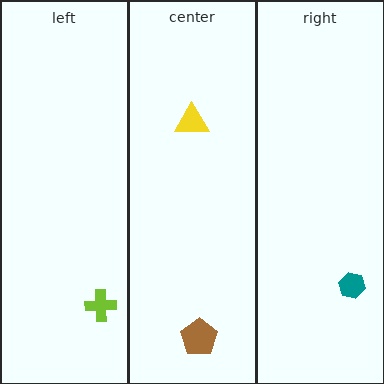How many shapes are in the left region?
1.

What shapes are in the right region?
The teal hexagon.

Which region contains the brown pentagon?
The center region.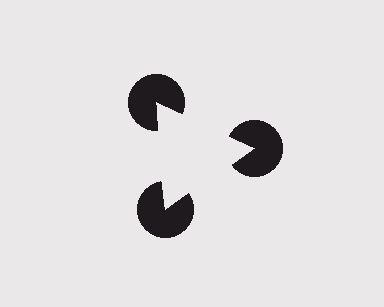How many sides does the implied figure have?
3 sides.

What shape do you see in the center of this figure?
An illusory triangle — its edges are inferred from the aligned wedge cuts in the pac-man discs, not physically drawn.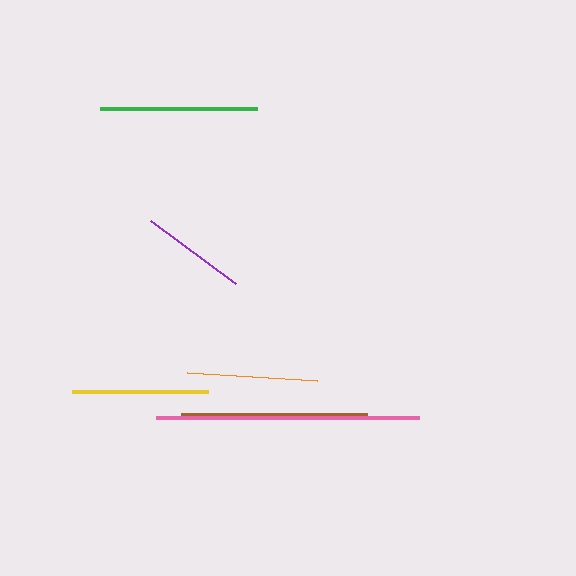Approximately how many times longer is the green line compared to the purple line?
The green line is approximately 1.5 times the length of the purple line.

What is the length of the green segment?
The green segment is approximately 157 pixels long.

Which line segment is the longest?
The pink line is the longest at approximately 263 pixels.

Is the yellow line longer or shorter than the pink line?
The pink line is longer than the yellow line.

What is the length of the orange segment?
The orange segment is approximately 131 pixels long.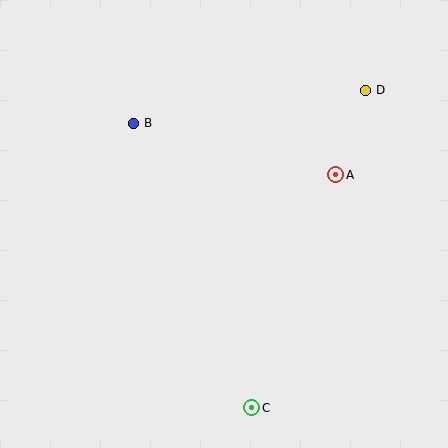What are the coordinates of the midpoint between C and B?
The midpoint between C and B is at (193, 266).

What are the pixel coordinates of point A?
Point A is at (336, 175).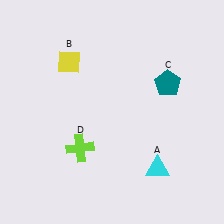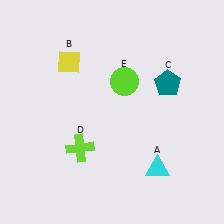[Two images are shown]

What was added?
A lime circle (E) was added in Image 2.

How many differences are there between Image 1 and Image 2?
There is 1 difference between the two images.